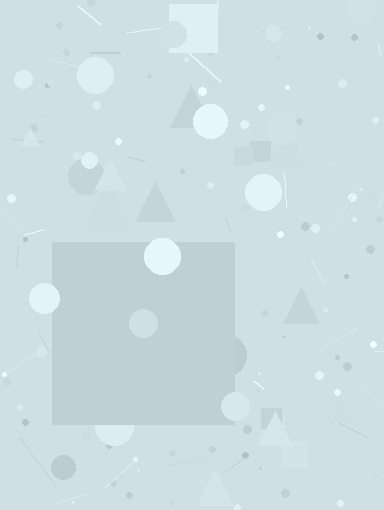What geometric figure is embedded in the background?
A square is embedded in the background.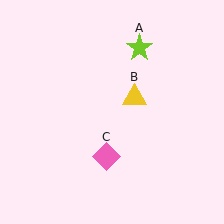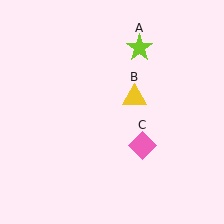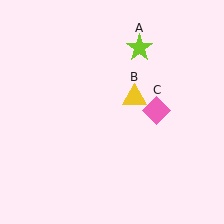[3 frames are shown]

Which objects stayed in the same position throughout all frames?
Lime star (object A) and yellow triangle (object B) remained stationary.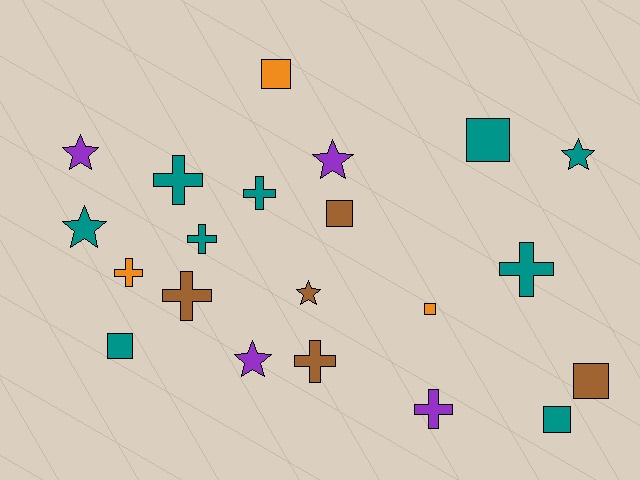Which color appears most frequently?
Teal, with 9 objects.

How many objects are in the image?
There are 21 objects.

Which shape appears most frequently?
Cross, with 8 objects.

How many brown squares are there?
There are 2 brown squares.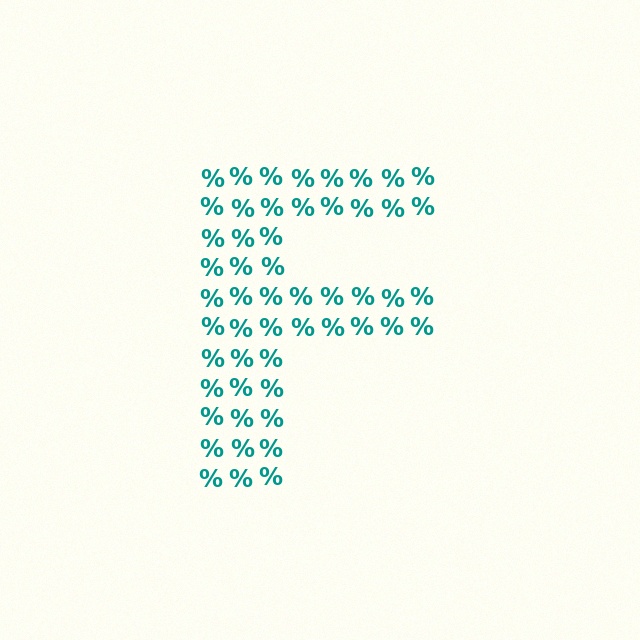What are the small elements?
The small elements are percent signs.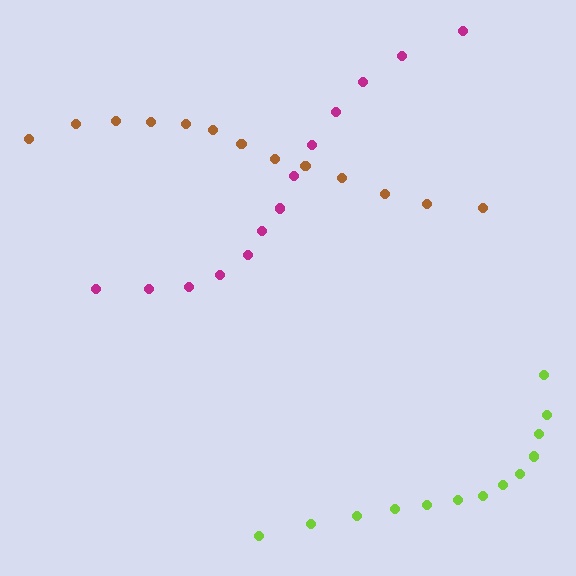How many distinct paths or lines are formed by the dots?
There are 3 distinct paths.